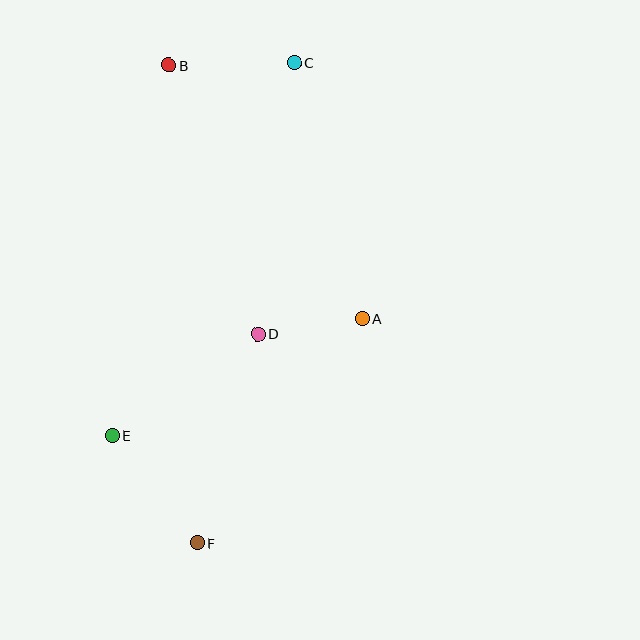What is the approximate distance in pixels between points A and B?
The distance between A and B is approximately 319 pixels.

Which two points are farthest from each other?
Points C and F are farthest from each other.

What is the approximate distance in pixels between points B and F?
The distance between B and F is approximately 479 pixels.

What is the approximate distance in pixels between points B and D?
The distance between B and D is approximately 283 pixels.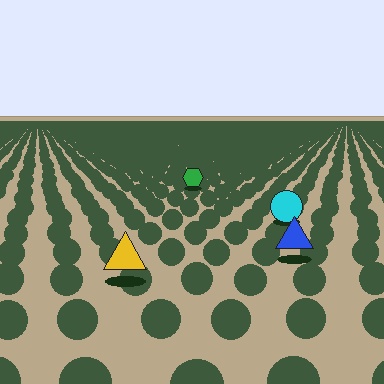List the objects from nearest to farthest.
From nearest to farthest: the yellow triangle, the blue triangle, the cyan circle, the green hexagon.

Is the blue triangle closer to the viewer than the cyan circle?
Yes. The blue triangle is closer — you can tell from the texture gradient: the ground texture is coarser near it.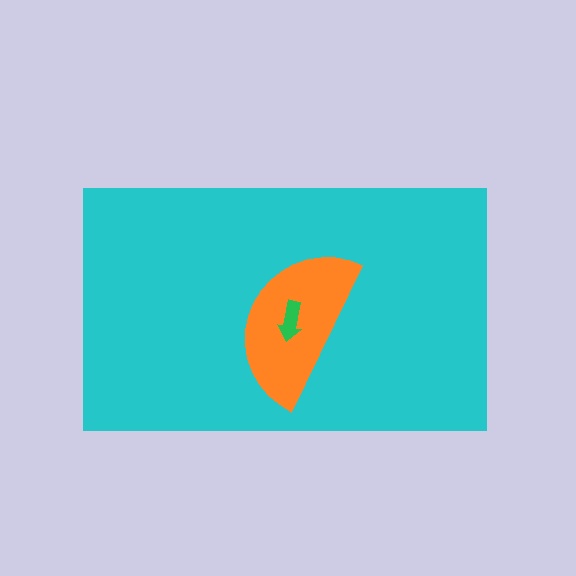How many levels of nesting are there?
3.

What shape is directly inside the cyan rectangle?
The orange semicircle.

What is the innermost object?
The green arrow.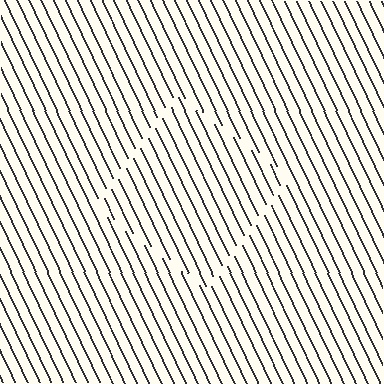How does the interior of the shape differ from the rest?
The interior of the shape contains the same grating, shifted by half a period — the contour is defined by the phase discontinuity where line-ends from the inner and outer gratings abut.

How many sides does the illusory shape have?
4 sides — the line-ends trace a square.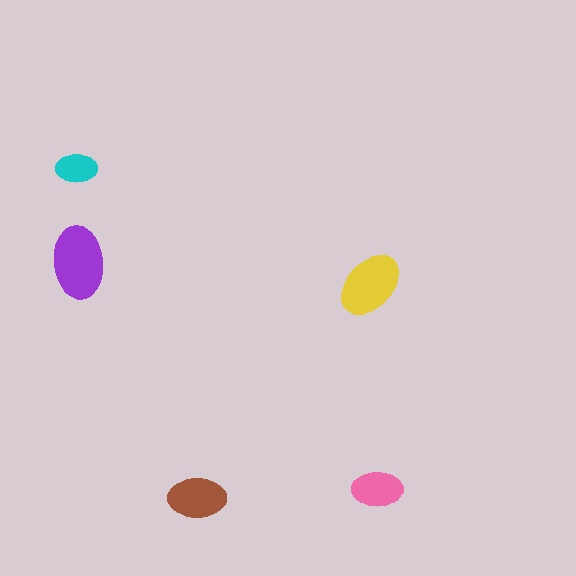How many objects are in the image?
There are 5 objects in the image.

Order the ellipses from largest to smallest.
the purple one, the yellow one, the brown one, the pink one, the cyan one.